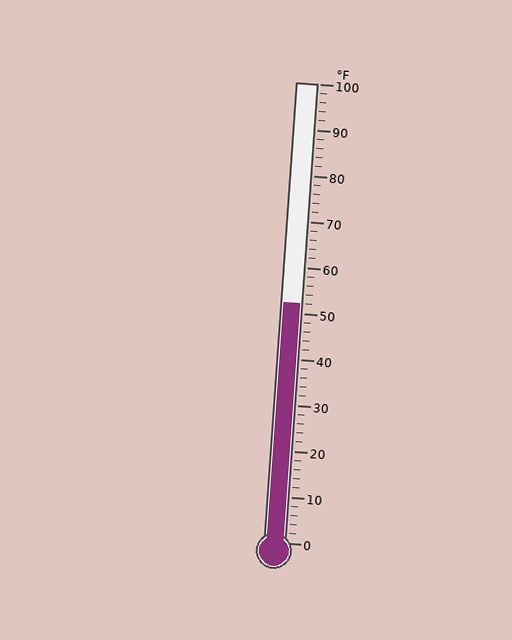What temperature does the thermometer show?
The thermometer shows approximately 52°F.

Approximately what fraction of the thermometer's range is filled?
The thermometer is filled to approximately 50% of its range.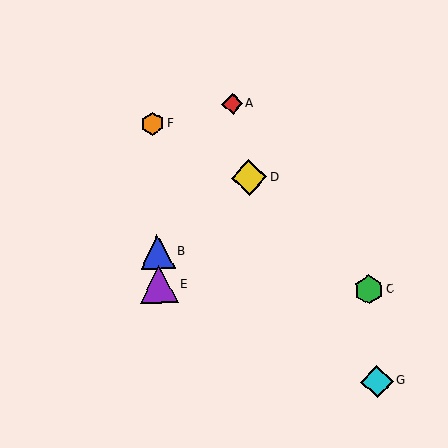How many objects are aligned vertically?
3 objects (B, E, F) are aligned vertically.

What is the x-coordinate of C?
Object C is at x≈369.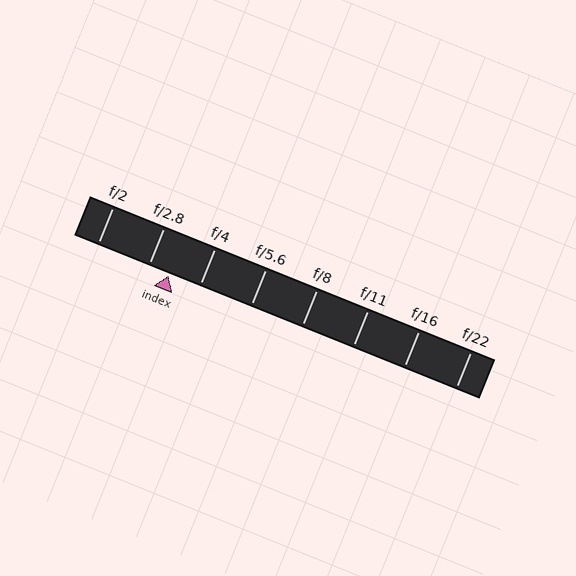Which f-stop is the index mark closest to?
The index mark is closest to f/2.8.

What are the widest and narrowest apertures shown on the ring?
The widest aperture shown is f/2 and the narrowest is f/22.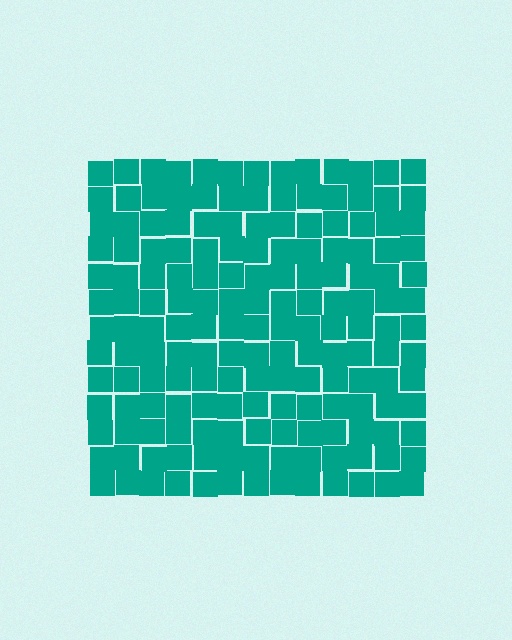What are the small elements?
The small elements are squares.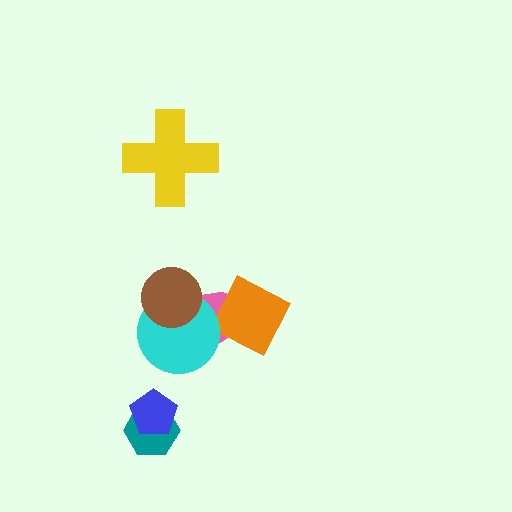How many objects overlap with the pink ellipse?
3 objects overlap with the pink ellipse.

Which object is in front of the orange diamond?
The cyan circle is in front of the orange diamond.